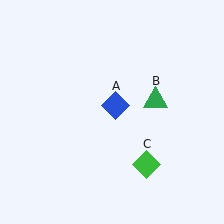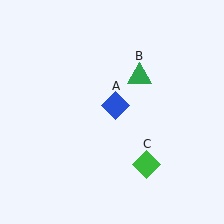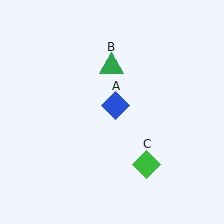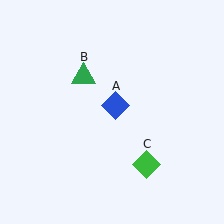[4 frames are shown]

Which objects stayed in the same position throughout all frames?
Blue diamond (object A) and green diamond (object C) remained stationary.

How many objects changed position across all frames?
1 object changed position: green triangle (object B).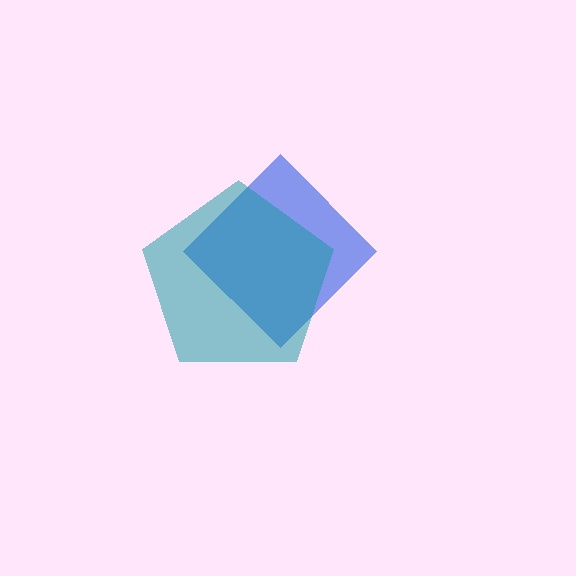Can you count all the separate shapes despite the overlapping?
Yes, there are 2 separate shapes.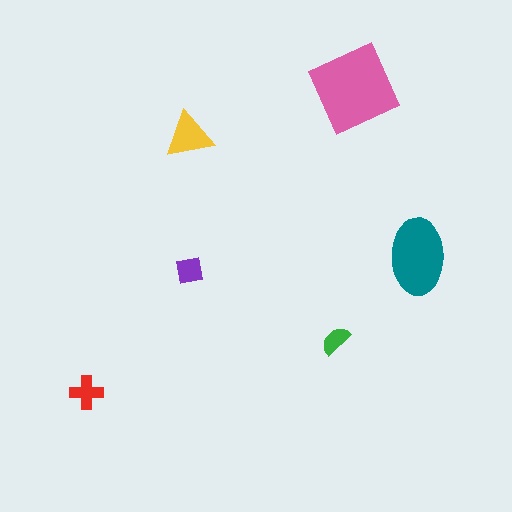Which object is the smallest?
The green semicircle.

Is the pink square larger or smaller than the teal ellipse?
Larger.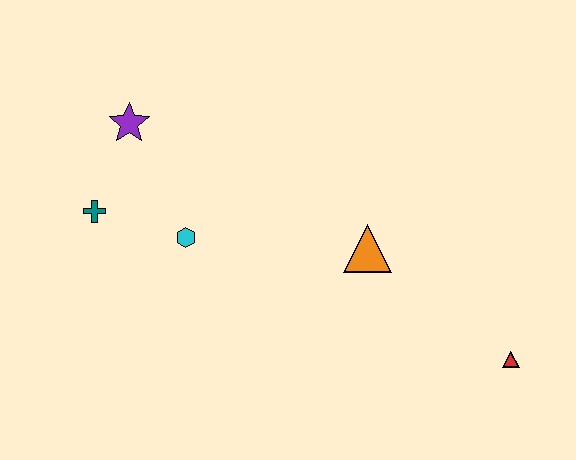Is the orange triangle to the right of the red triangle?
No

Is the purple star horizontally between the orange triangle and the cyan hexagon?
No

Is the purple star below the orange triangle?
No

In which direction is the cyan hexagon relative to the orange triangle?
The cyan hexagon is to the left of the orange triangle.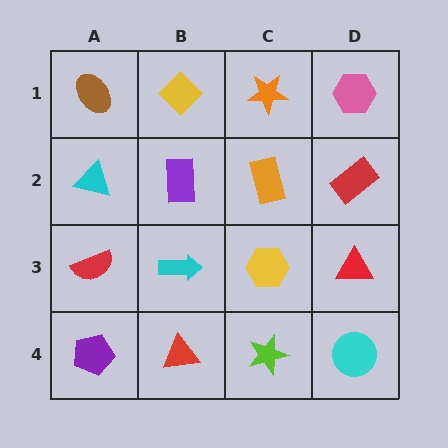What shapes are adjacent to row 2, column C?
An orange star (row 1, column C), a yellow hexagon (row 3, column C), a purple rectangle (row 2, column B), a red rectangle (row 2, column D).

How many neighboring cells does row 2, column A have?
3.